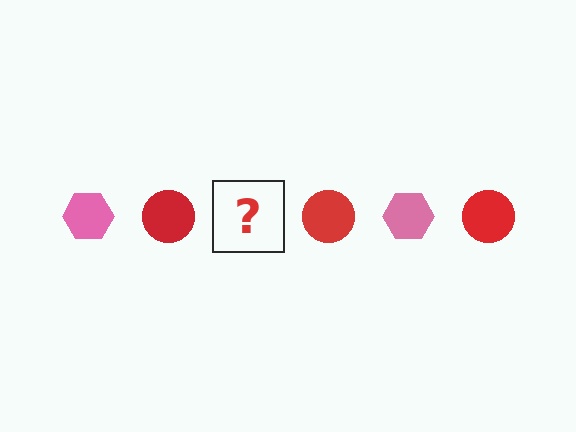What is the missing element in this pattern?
The missing element is a pink hexagon.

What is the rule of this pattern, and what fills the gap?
The rule is that the pattern alternates between pink hexagon and red circle. The gap should be filled with a pink hexagon.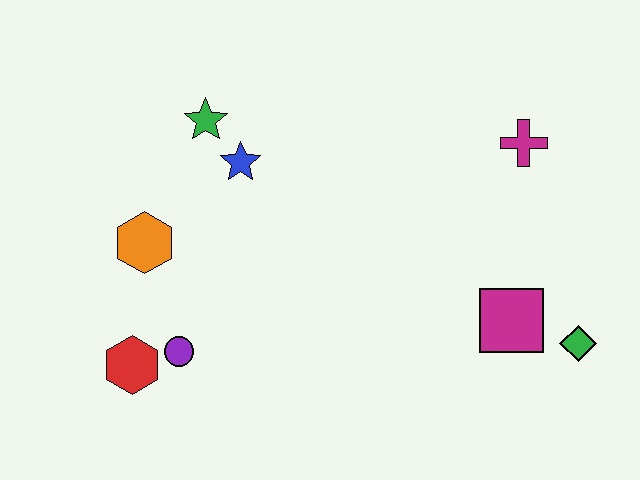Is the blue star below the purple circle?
No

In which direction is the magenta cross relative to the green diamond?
The magenta cross is above the green diamond.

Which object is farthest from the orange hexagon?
The green diamond is farthest from the orange hexagon.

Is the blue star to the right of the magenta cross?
No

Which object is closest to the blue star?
The green star is closest to the blue star.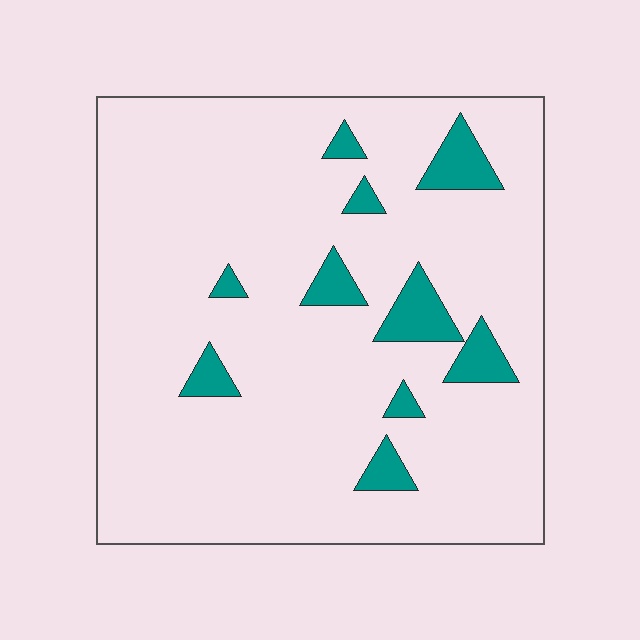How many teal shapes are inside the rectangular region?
10.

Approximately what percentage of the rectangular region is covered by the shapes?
Approximately 10%.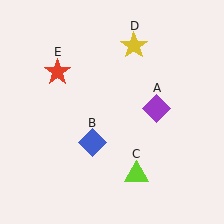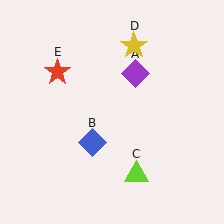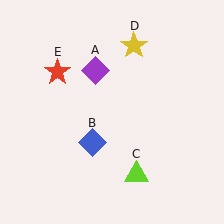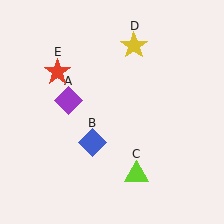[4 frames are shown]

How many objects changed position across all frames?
1 object changed position: purple diamond (object A).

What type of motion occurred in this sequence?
The purple diamond (object A) rotated counterclockwise around the center of the scene.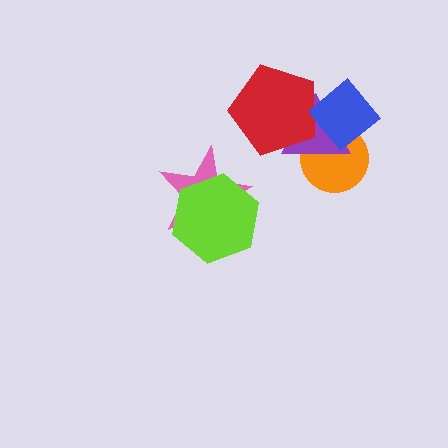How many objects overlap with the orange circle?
2 objects overlap with the orange circle.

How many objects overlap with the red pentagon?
2 objects overlap with the red pentagon.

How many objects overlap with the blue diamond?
3 objects overlap with the blue diamond.